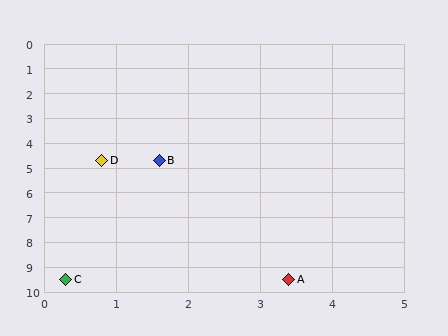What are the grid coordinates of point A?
Point A is at approximately (3.4, 9.5).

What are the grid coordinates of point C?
Point C is at approximately (0.3, 9.5).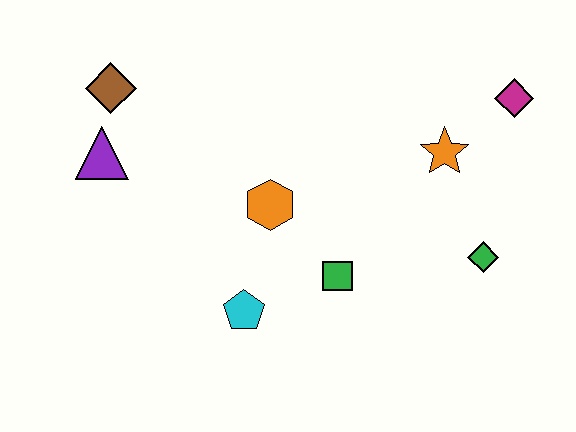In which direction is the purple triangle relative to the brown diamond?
The purple triangle is below the brown diamond.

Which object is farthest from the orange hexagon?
The magenta diamond is farthest from the orange hexagon.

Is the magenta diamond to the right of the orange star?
Yes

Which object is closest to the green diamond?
The orange star is closest to the green diamond.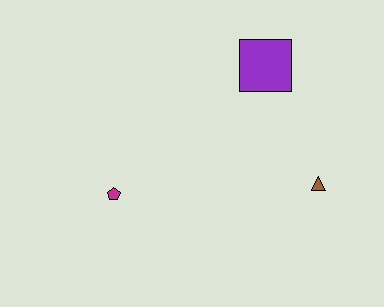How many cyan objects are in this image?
There are no cyan objects.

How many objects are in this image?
There are 3 objects.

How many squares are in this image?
There is 1 square.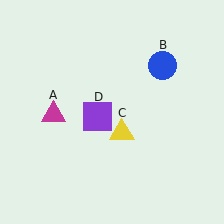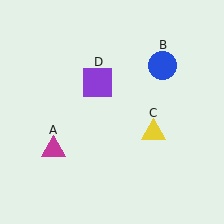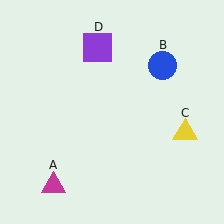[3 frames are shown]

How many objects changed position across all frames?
3 objects changed position: magenta triangle (object A), yellow triangle (object C), purple square (object D).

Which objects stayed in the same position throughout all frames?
Blue circle (object B) remained stationary.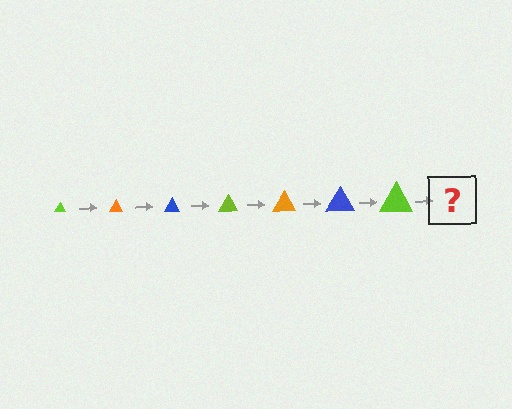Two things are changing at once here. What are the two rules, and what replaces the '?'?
The two rules are that the triangle grows larger each step and the color cycles through lime, orange, and blue. The '?' should be an orange triangle, larger than the previous one.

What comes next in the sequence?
The next element should be an orange triangle, larger than the previous one.